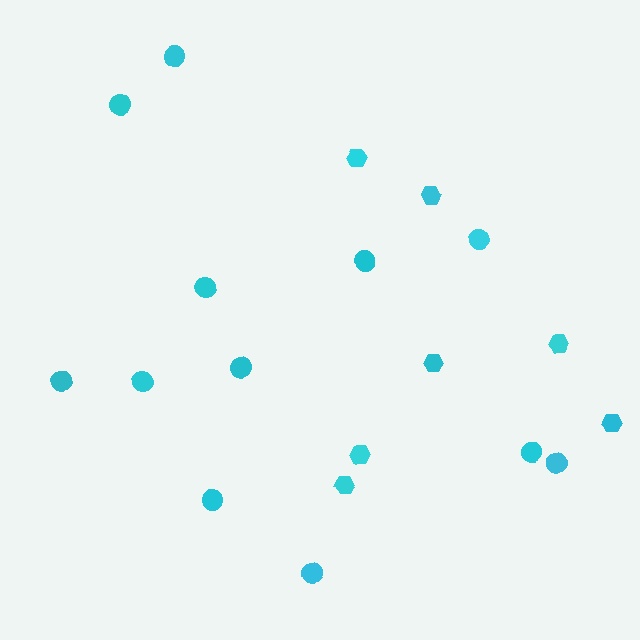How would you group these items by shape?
There are 2 groups: one group of circles (12) and one group of hexagons (7).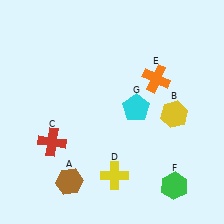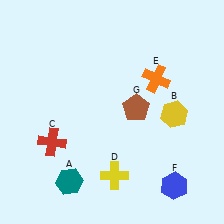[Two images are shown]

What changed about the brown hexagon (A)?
In Image 1, A is brown. In Image 2, it changed to teal.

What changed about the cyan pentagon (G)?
In Image 1, G is cyan. In Image 2, it changed to brown.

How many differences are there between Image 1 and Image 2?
There are 3 differences between the two images.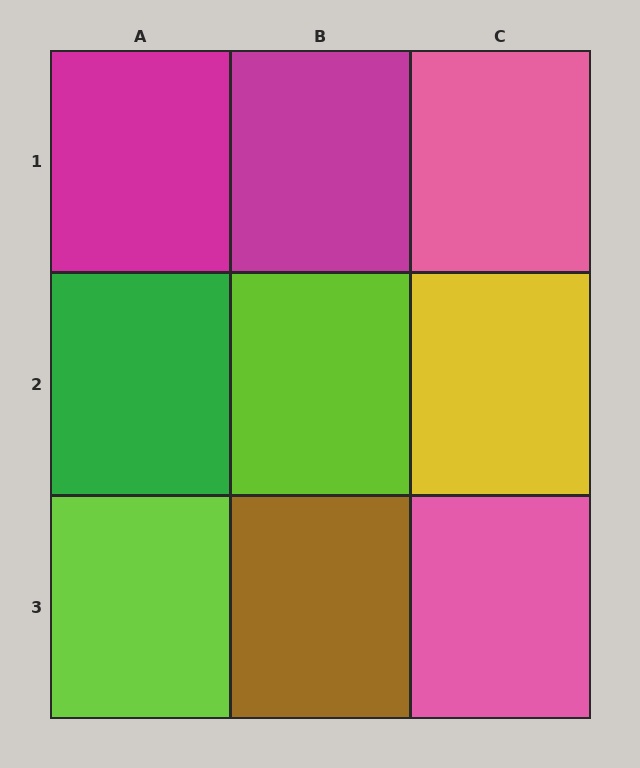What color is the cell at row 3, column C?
Pink.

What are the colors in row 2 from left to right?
Green, lime, yellow.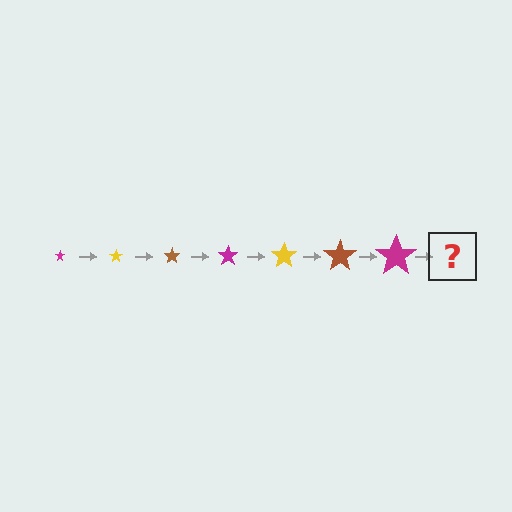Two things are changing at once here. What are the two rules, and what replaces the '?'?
The two rules are that the star grows larger each step and the color cycles through magenta, yellow, and brown. The '?' should be a yellow star, larger than the previous one.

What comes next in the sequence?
The next element should be a yellow star, larger than the previous one.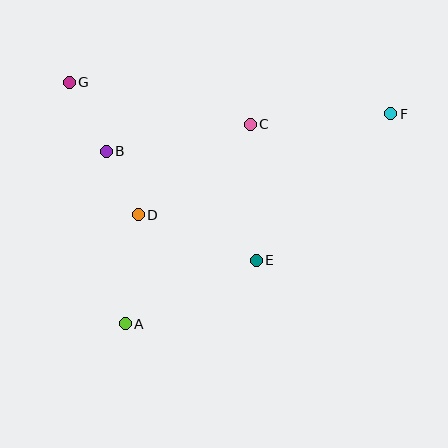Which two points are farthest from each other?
Points A and F are farthest from each other.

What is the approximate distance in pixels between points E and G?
The distance between E and G is approximately 258 pixels.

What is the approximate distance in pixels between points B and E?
The distance between B and E is approximately 186 pixels.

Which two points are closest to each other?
Points B and D are closest to each other.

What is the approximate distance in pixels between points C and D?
The distance between C and D is approximately 144 pixels.